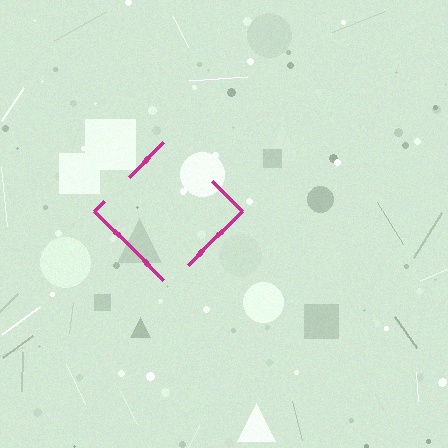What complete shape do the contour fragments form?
The contour fragments form a diamond.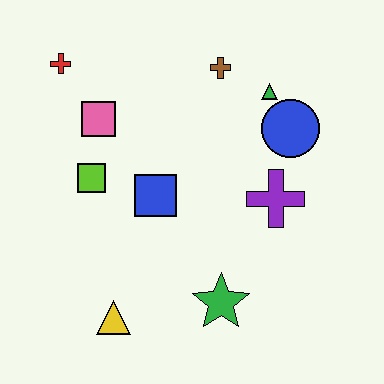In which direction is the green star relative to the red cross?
The green star is below the red cross.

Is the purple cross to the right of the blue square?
Yes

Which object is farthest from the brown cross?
The yellow triangle is farthest from the brown cross.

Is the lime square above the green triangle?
No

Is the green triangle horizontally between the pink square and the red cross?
No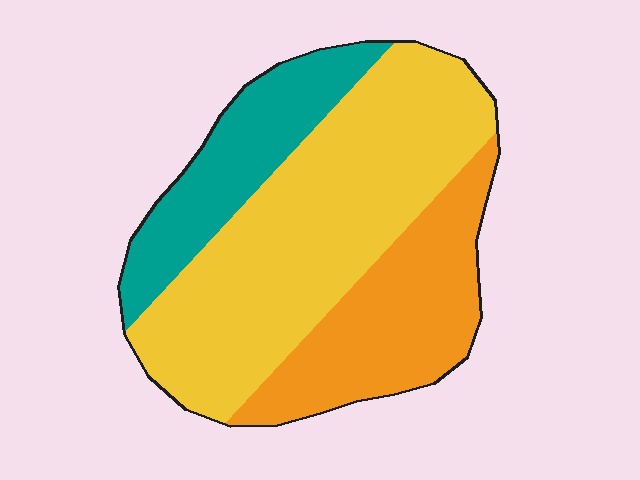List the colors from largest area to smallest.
From largest to smallest: yellow, orange, teal.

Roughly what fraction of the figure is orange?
Orange takes up between a sixth and a third of the figure.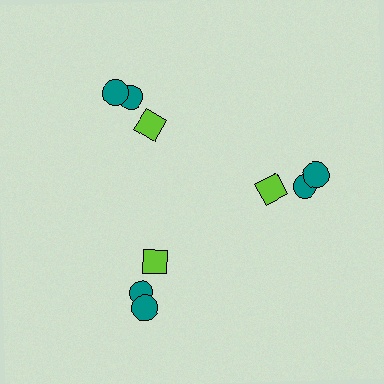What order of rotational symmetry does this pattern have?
This pattern has 3-fold rotational symmetry.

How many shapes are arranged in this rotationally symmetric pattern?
There are 9 shapes, arranged in 3 groups of 3.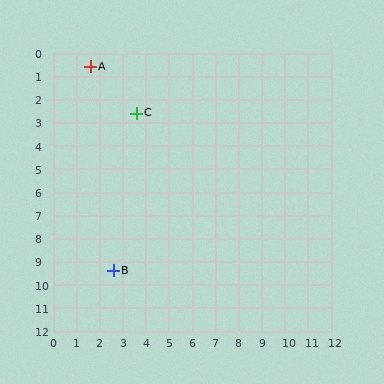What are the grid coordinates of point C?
Point C is at approximately (3.6, 2.6).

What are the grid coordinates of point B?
Point B is at approximately (2.6, 9.4).